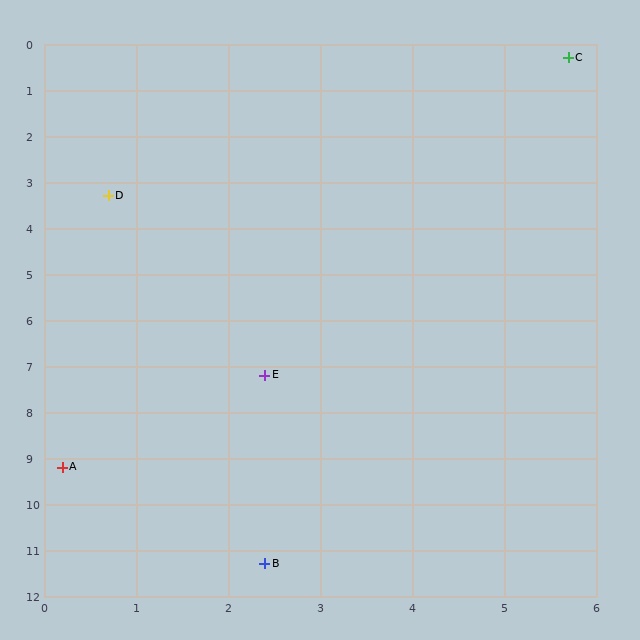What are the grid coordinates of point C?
Point C is at approximately (5.7, 0.3).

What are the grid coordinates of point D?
Point D is at approximately (0.7, 3.3).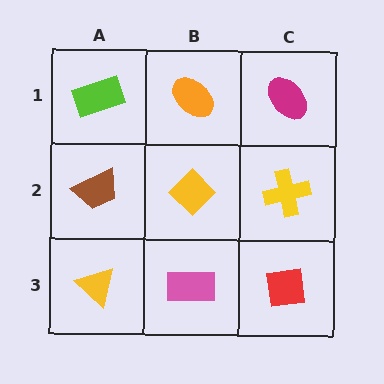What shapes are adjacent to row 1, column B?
A yellow diamond (row 2, column B), a lime rectangle (row 1, column A), a magenta ellipse (row 1, column C).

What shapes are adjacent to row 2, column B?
An orange ellipse (row 1, column B), a pink rectangle (row 3, column B), a brown trapezoid (row 2, column A), a yellow cross (row 2, column C).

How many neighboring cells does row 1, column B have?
3.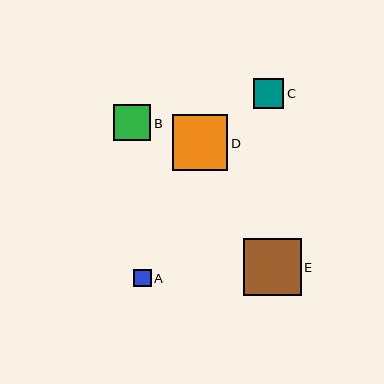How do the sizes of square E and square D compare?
Square E and square D are approximately the same size.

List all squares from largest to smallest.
From largest to smallest: E, D, B, C, A.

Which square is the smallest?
Square A is the smallest with a size of approximately 17 pixels.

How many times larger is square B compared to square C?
Square B is approximately 1.2 times the size of square C.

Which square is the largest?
Square E is the largest with a size of approximately 57 pixels.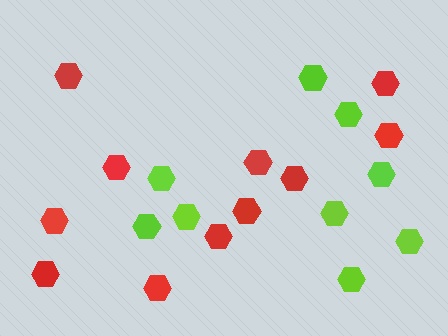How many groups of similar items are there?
There are 2 groups: one group of red hexagons (11) and one group of lime hexagons (9).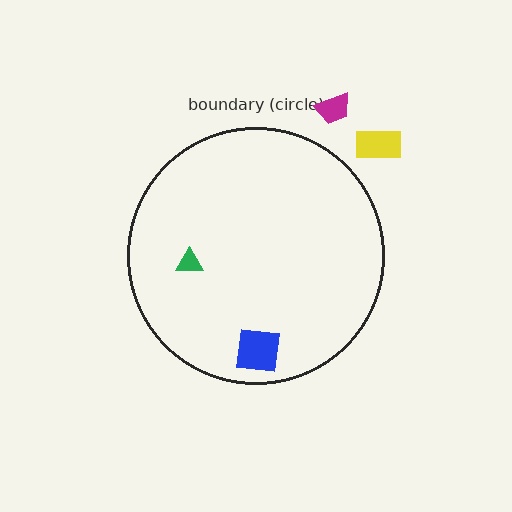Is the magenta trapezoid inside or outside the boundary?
Outside.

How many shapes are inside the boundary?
2 inside, 2 outside.